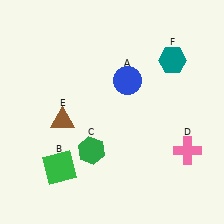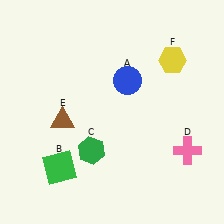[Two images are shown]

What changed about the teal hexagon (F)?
In Image 1, F is teal. In Image 2, it changed to yellow.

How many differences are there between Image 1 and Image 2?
There is 1 difference between the two images.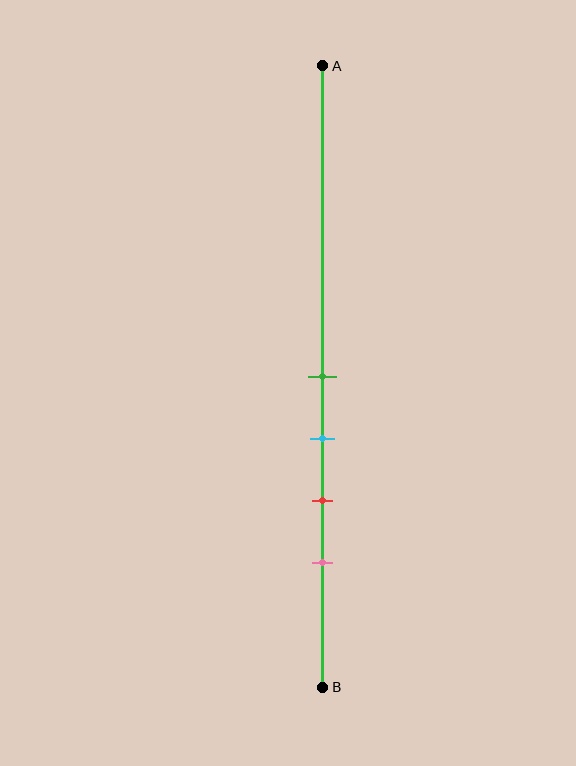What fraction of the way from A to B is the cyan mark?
The cyan mark is approximately 60% (0.6) of the way from A to B.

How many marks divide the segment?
There are 4 marks dividing the segment.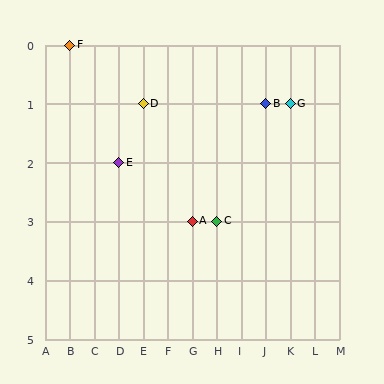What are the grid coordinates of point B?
Point B is at grid coordinates (J, 1).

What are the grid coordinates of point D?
Point D is at grid coordinates (E, 1).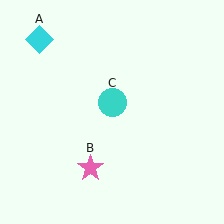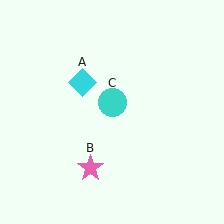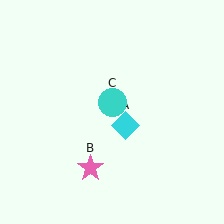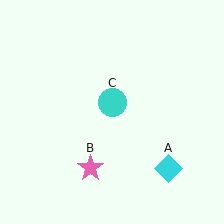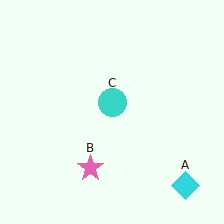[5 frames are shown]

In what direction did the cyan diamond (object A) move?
The cyan diamond (object A) moved down and to the right.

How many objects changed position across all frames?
1 object changed position: cyan diamond (object A).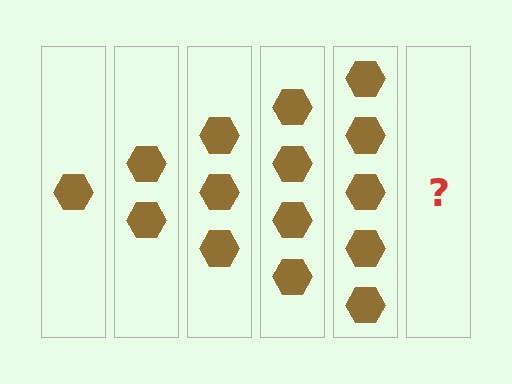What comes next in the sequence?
The next element should be 6 hexagons.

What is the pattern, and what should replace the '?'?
The pattern is that each step adds one more hexagon. The '?' should be 6 hexagons.